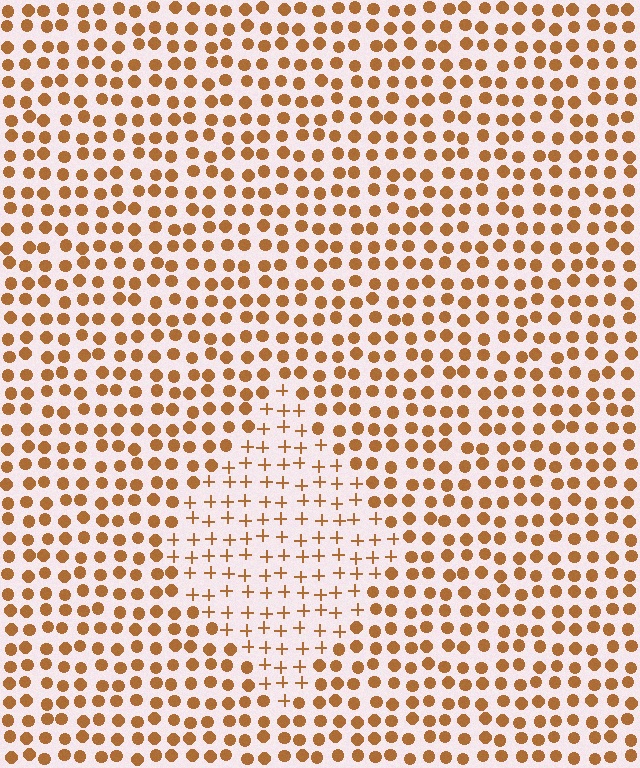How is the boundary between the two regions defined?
The boundary is defined by a change in element shape: plus signs inside vs. circles outside. All elements share the same color and spacing.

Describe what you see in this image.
The image is filled with small brown elements arranged in a uniform grid. A diamond-shaped region contains plus signs, while the surrounding area contains circles. The boundary is defined purely by the change in element shape.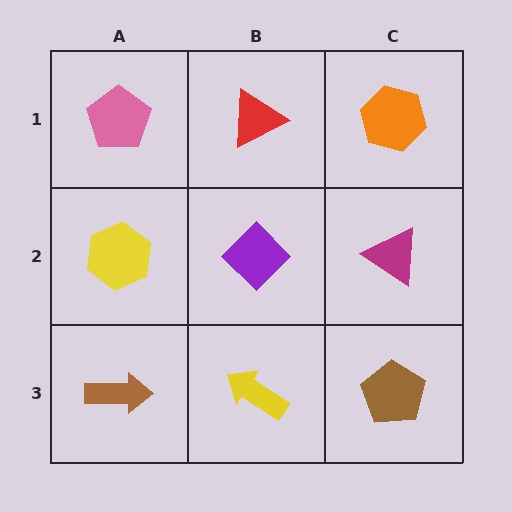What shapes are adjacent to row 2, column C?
An orange hexagon (row 1, column C), a brown pentagon (row 3, column C), a purple diamond (row 2, column B).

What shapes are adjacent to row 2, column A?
A pink pentagon (row 1, column A), a brown arrow (row 3, column A), a purple diamond (row 2, column B).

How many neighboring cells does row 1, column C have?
2.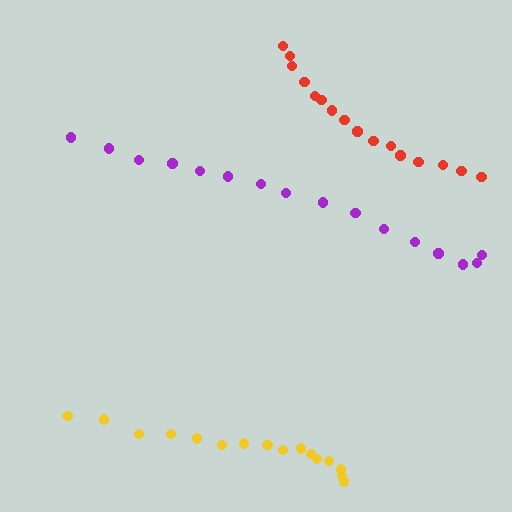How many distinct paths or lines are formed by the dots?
There are 3 distinct paths.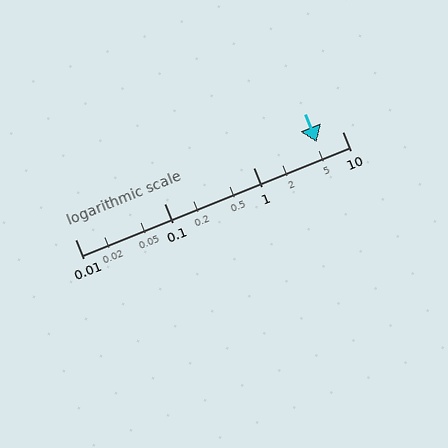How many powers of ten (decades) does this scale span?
The scale spans 3 decades, from 0.01 to 10.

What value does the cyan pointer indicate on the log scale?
The pointer indicates approximately 5.2.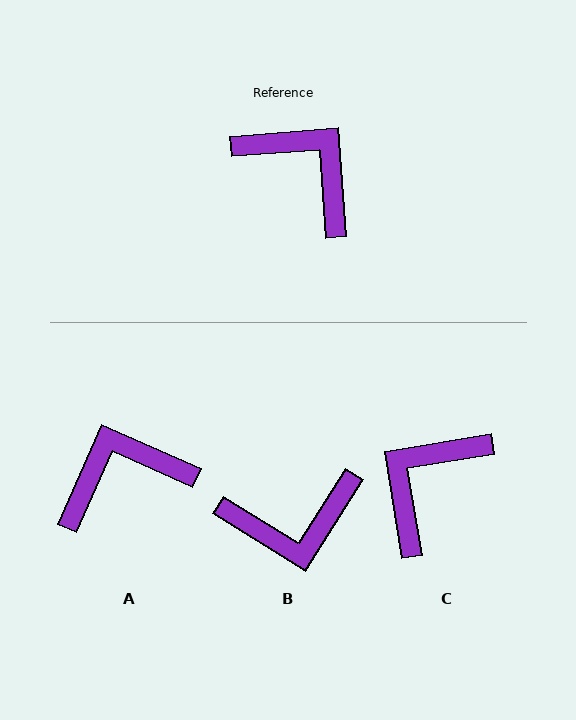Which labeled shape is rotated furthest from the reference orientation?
B, about 126 degrees away.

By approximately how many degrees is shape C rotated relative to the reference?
Approximately 95 degrees counter-clockwise.